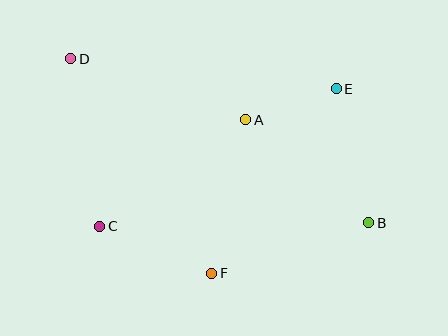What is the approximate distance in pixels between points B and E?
The distance between B and E is approximately 138 pixels.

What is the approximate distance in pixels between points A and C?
The distance between A and C is approximately 181 pixels.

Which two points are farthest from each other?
Points B and D are farthest from each other.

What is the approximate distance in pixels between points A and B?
The distance between A and B is approximately 160 pixels.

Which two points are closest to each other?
Points A and E are closest to each other.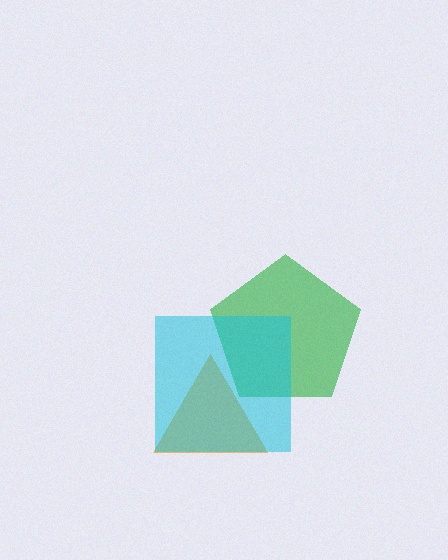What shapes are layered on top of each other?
The layered shapes are: a green pentagon, an orange triangle, a cyan square.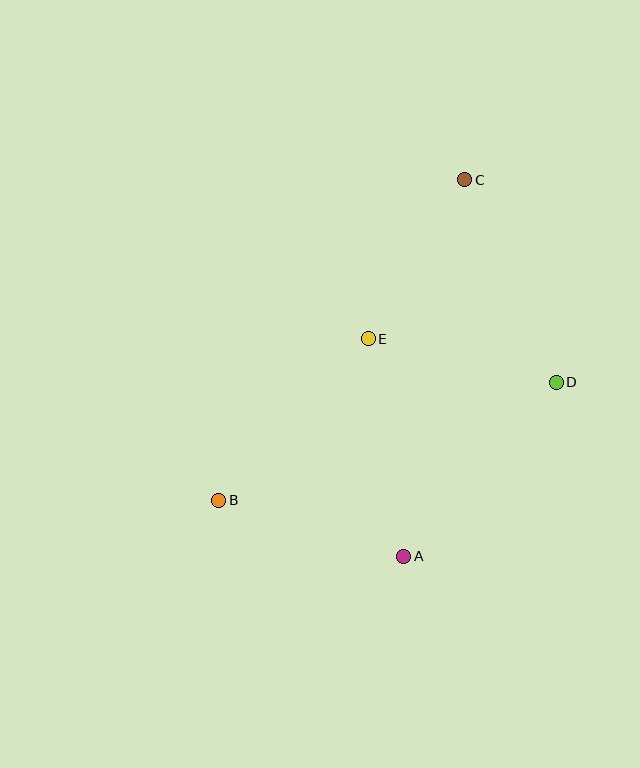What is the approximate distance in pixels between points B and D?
The distance between B and D is approximately 358 pixels.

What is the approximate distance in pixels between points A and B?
The distance between A and B is approximately 193 pixels.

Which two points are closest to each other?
Points C and E are closest to each other.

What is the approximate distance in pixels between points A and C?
The distance between A and C is approximately 381 pixels.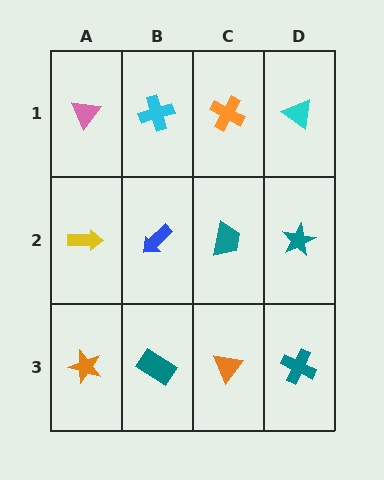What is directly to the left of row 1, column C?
A cyan cross.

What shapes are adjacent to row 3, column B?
A blue arrow (row 2, column B), an orange star (row 3, column A), an orange triangle (row 3, column C).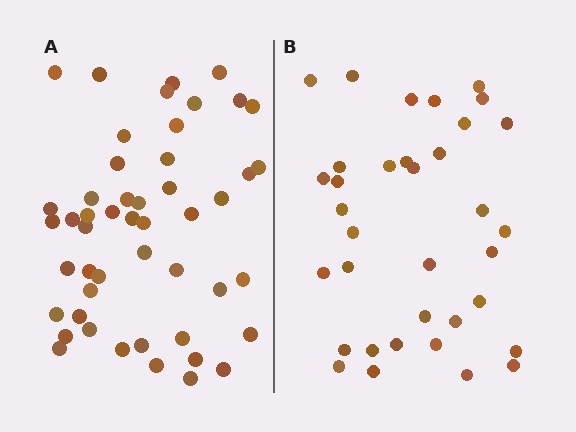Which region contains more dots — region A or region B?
Region A (the left region) has more dots.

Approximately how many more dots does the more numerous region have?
Region A has approximately 15 more dots than region B.